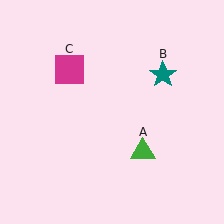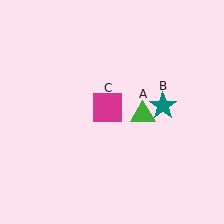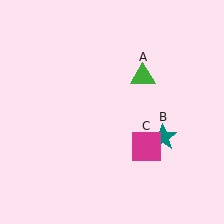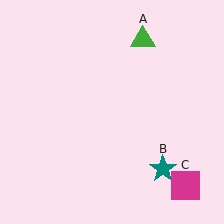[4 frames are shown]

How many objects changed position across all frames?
3 objects changed position: green triangle (object A), teal star (object B), magenta square (object C).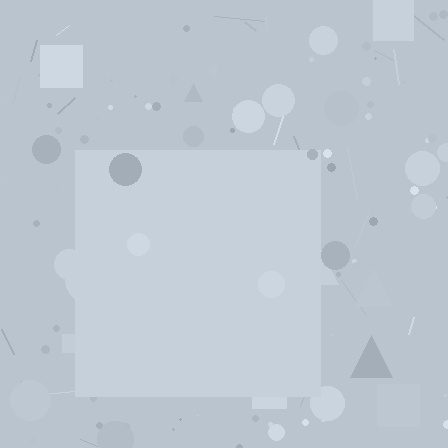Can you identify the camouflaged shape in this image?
The camouflaged shape is a square.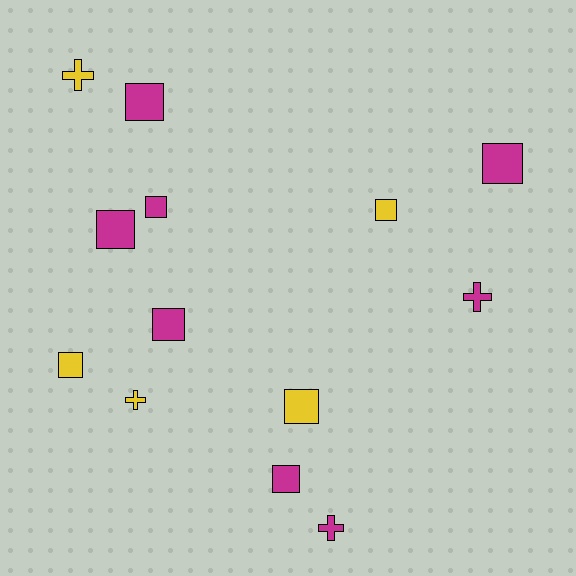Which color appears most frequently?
Magenta, with 8 objects.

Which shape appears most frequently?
Square, with 9 objects.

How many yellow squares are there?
There are 3 yellow squares.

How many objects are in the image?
There are 13 objects.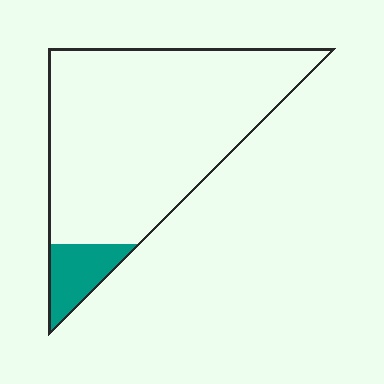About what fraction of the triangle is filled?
About one tenth (1/10).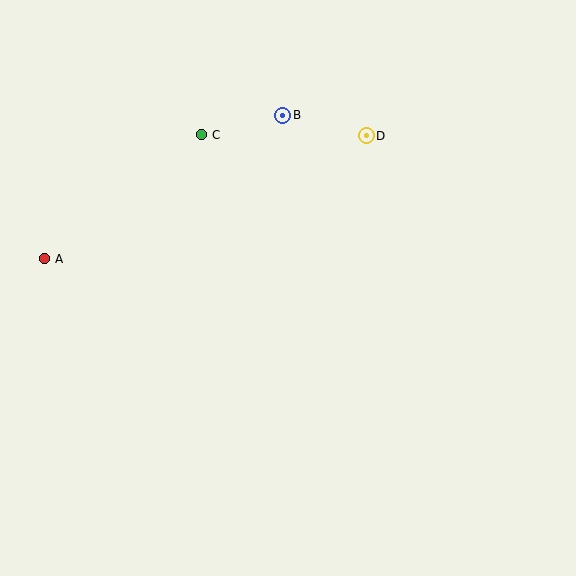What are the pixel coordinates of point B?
Point B is at (283, 115).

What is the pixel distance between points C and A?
The distance between C and A is 200 pixels.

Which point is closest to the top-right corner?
Point D is closest to the top-right corner.